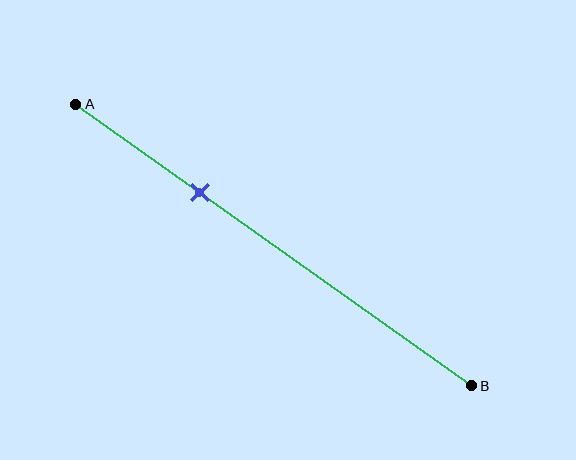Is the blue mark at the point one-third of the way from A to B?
Yes, the mark is approximately at the one-third point.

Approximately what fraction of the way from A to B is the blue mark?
The blue mark is approximately 30% of the way from A to B.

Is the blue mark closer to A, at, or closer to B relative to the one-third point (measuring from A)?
The blue mark is approximately at the one-third point of segment AB.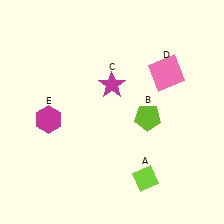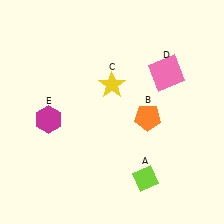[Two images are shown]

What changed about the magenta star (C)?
In Image 1, C is magenta. In Image 2, it changed to yellow.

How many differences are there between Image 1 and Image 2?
There are 2 differences between the two images.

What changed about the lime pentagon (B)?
In Image 1, B is lime. In Image 2, it changed to orange.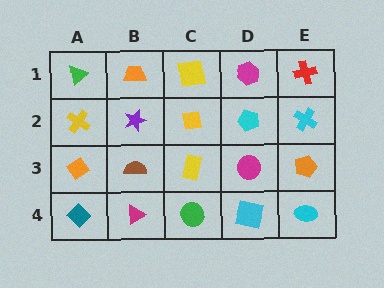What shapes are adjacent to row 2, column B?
An orange trapezoid (row 1, column B), a brown semicircle (row 3, column B), a yellow cross (row 2, column A), a yellow square (row 2, column C).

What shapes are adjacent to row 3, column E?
A cyan cross (row 2, column E), a cyan ellipse (row 4, column E), a magenta circle (row 3, column D).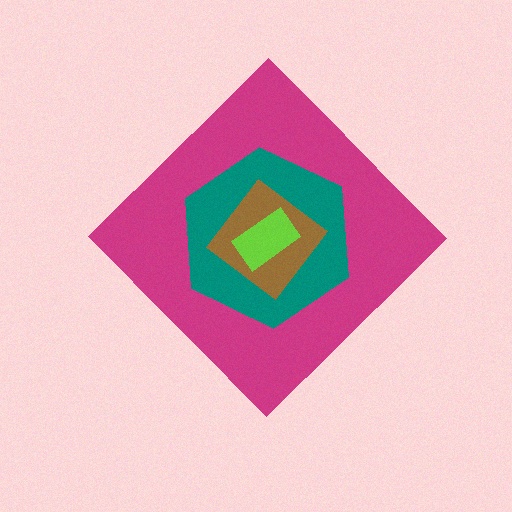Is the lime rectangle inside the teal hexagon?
Yes.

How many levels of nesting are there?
4.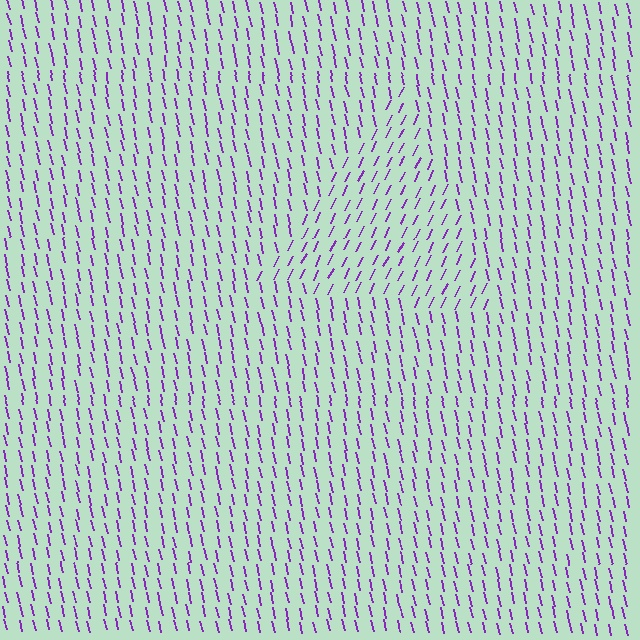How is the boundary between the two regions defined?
The boundary is defined purely by a change in line orientation (approximately 39 degrees difference). All lines are the same color and thickness.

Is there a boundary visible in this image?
Yes, there is a texture boundary formed by a change in line orientation.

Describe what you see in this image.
The image is filled with small purple line segments. A triangle region in the image has lines oriented differently from the surrounding lines, creating a visible texture boundary.